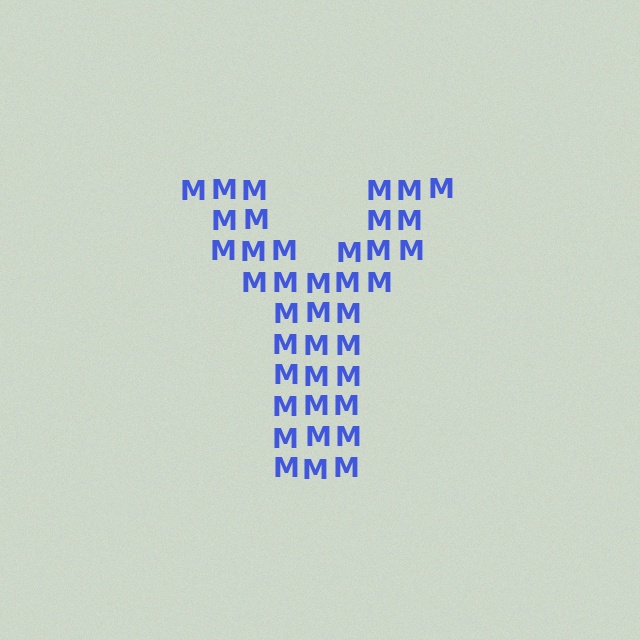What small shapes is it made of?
It is made of small letter M's.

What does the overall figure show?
The overall figure shows the letter Y.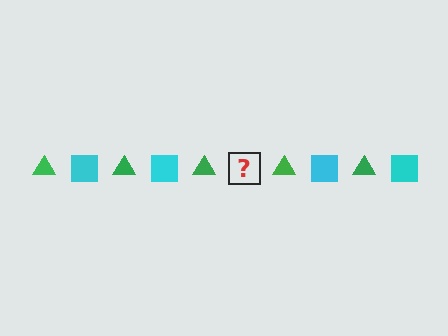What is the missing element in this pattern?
The missing element is a cyan square.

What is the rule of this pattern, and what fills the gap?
The rule is that the pattern alternates between green triangle and cyan square. The gap should be filled with a cyan square.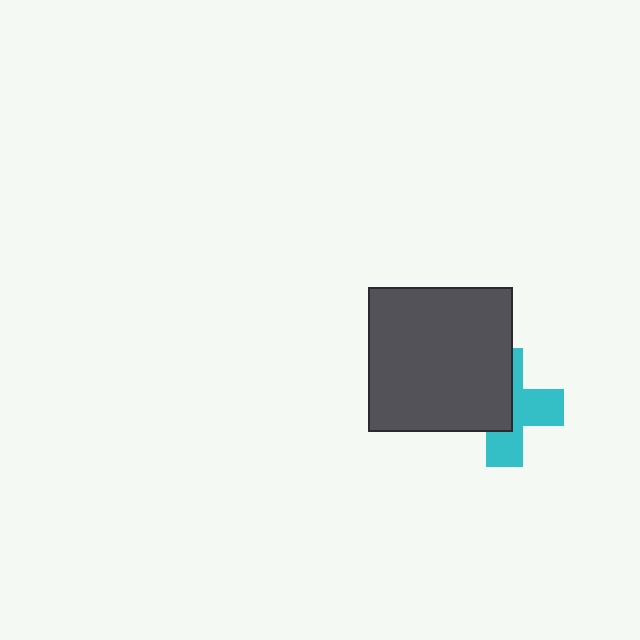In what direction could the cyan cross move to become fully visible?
The cyan cross could move right. That would shift it out from behind the dark gray square entirely.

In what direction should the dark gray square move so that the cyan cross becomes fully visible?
The dark gray square should move left. That is the shortest direction to clear the overlap and leave the cyan cross fully visible.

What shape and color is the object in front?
The object in front is a dark gray square.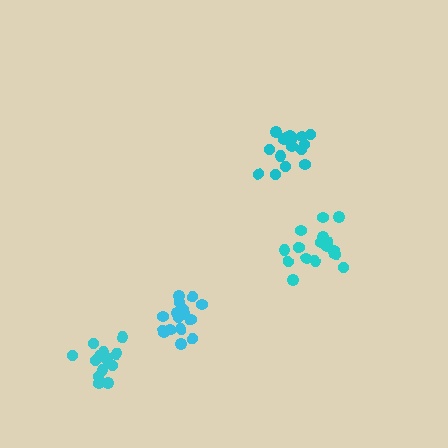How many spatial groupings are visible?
There are 4 spatial groupings.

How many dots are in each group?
Group 1: 14 dots, Group 2: 16 dots, Group 3: 18 dots, Group 4: 16 dots (64 total).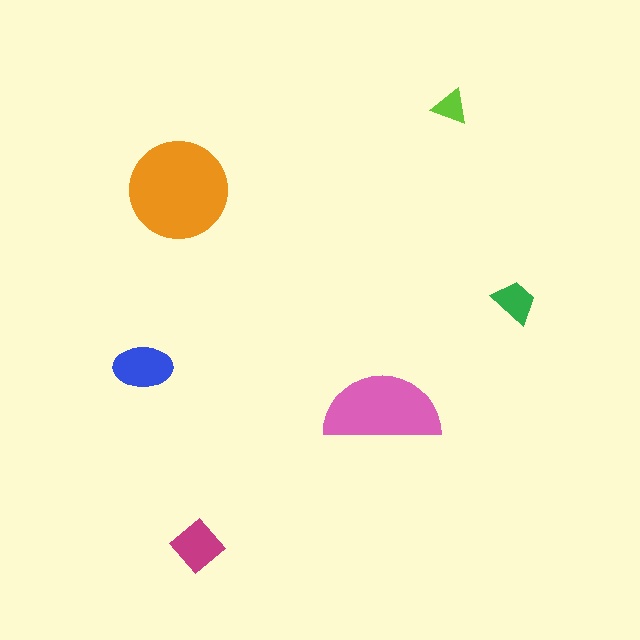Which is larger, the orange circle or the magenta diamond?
The orange circle.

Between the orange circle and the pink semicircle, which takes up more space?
The orange circle.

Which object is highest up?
The lime triangle is topmost.